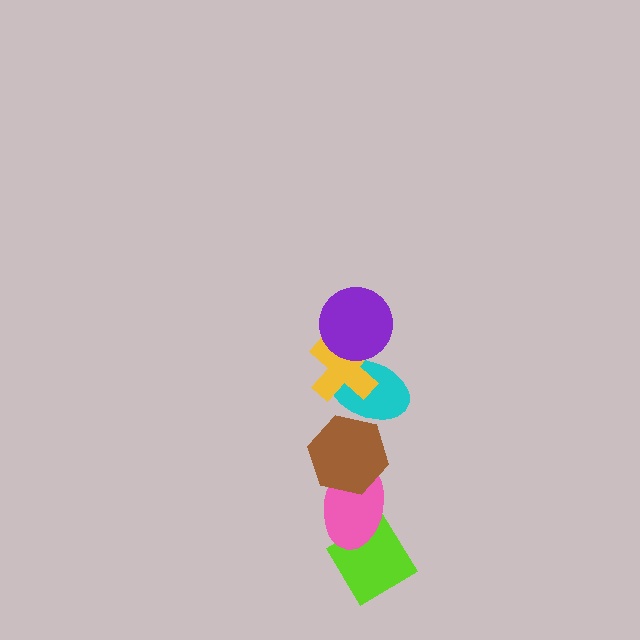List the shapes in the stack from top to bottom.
From top to bottom: the purple circle, the yellow cross, the cyan ellipse, the brown hexagon, the pink ellipse, the lime diamond.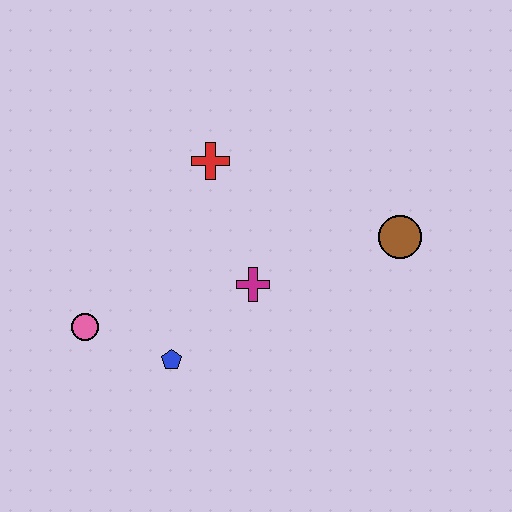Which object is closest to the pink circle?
The blue pentagon is closest to the pink circle.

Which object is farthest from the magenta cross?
The pink circle is farthest from the magenta cross.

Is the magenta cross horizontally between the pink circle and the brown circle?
Yes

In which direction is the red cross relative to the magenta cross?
The red cross is above the magenta cross.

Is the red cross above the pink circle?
Yes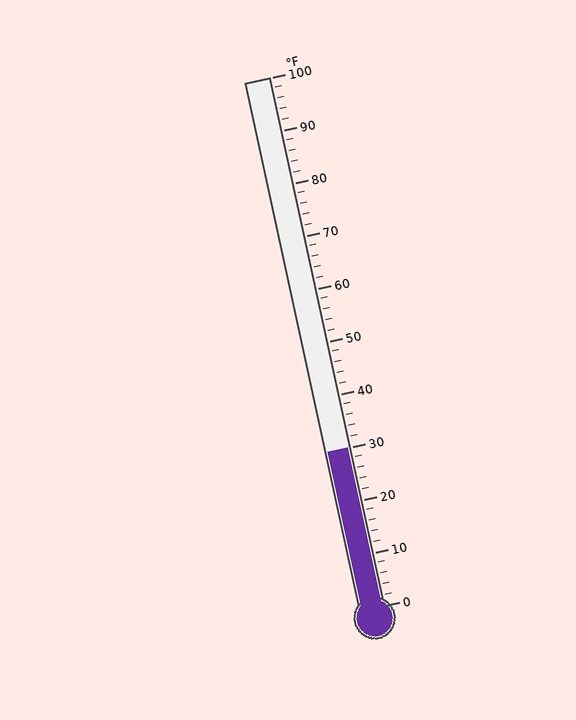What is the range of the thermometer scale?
The thermometer scale ranges from 0°F to 100°F.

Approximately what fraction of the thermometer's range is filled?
The thermometer is filled to approximately 30% of its range.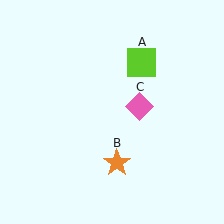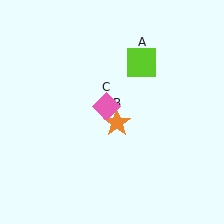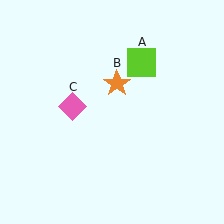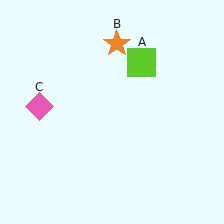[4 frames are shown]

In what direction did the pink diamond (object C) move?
The pink diamond (object C) moved left.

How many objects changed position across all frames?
2 objects changed position: orange star (object B), pink diamond (object C).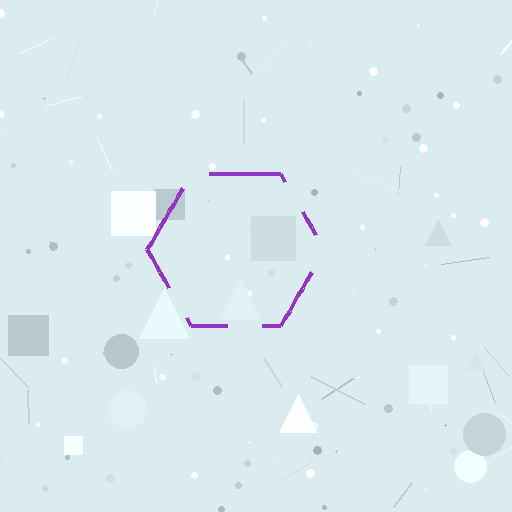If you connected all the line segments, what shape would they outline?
They would outline a hexagon.